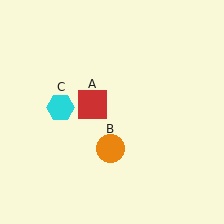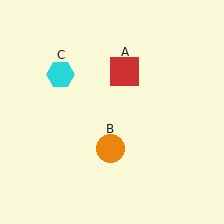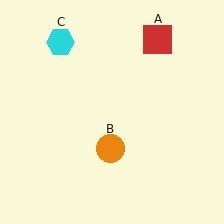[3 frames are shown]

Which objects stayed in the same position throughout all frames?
Orange circle (object B) remained stationary.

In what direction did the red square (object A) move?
The red square (object A) moved up and to the right.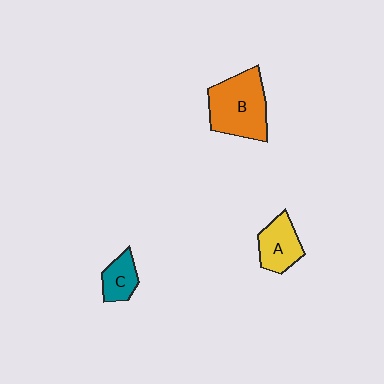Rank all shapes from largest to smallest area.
From largest to smallest: B (orange), A (yellow), C (teal).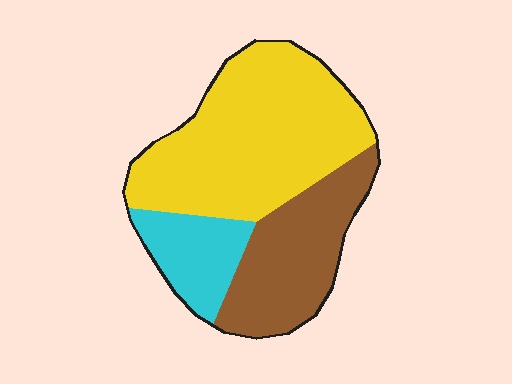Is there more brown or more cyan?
Brown.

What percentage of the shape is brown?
Brown takes up between a sixth and a third of the shape.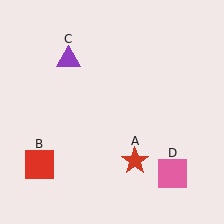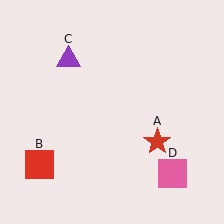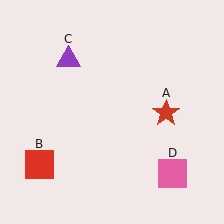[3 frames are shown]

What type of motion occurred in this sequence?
The red star (object A) rotated counterclockwise around the center of the scene.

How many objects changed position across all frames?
1 object changed position: red star (object A).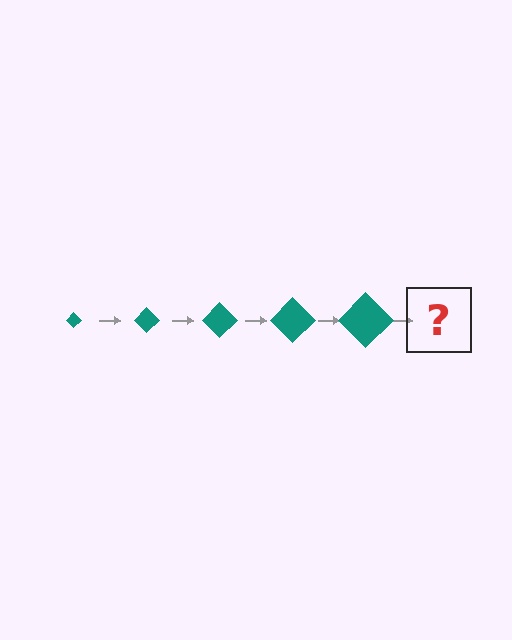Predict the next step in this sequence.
The next step is a teal diamond, larger than the previous one.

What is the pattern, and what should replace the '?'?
The pattern is that the diamond gets progressively larger each step. The '?' should be a teal diamond, larger than the previous one.